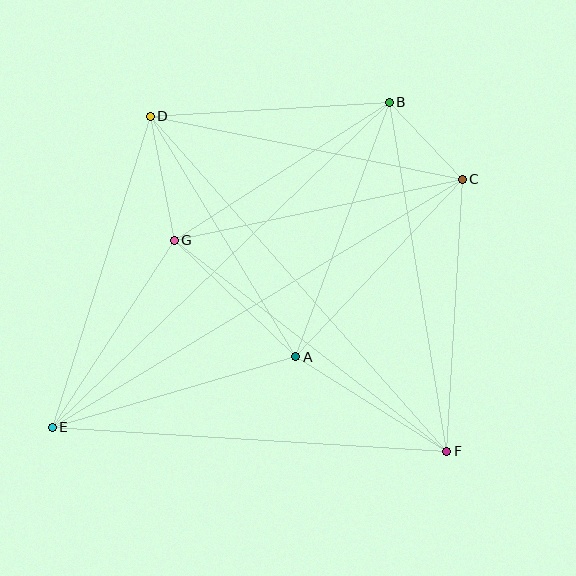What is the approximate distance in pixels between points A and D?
The distance between A and D is approximately 281 pixels.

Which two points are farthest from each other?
Points C and E are farthest from each other.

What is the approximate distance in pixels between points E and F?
The distance between E and F is approximately 395 pixels.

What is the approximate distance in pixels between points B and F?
The distance between B and F is approximately 354 pixels.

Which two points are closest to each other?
Points B and C are closest to each other.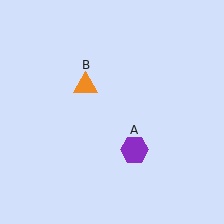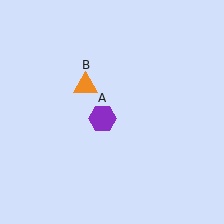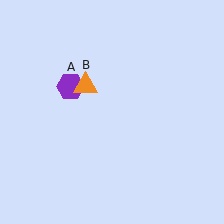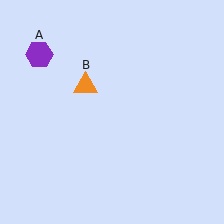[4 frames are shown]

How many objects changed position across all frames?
1 object changed position: purple hexagon (object A).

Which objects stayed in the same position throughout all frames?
Orange triangle (object B) remained stationary.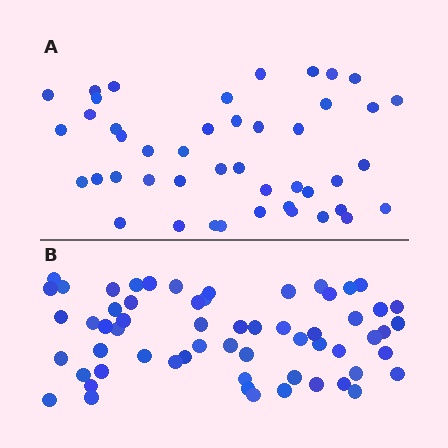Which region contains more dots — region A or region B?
Region B (the bottom region) has more dots.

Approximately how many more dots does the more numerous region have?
Region B has approximately 15 more dots than region A.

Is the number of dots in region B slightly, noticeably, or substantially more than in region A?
Region B has noticeably more, but not dramatically so. The ratio is roughly 1.3 to 1.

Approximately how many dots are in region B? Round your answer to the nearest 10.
About 60 dots.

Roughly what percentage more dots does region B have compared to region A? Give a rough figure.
About 35% more.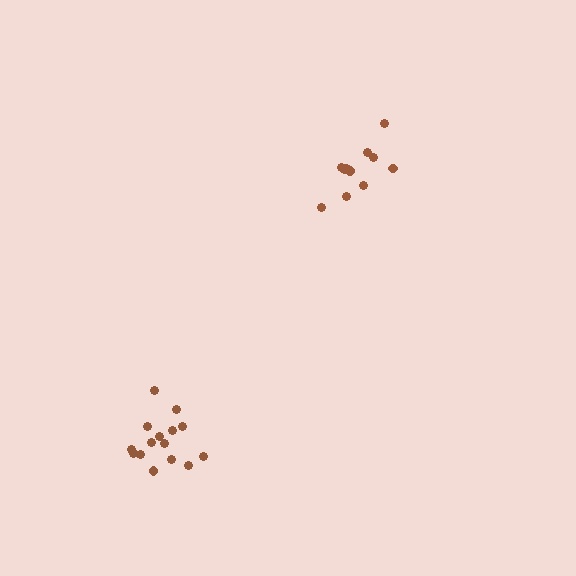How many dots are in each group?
Group 1: 11 dots, Group 2: 15 dots (26 total).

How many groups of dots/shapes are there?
There are 2 groups.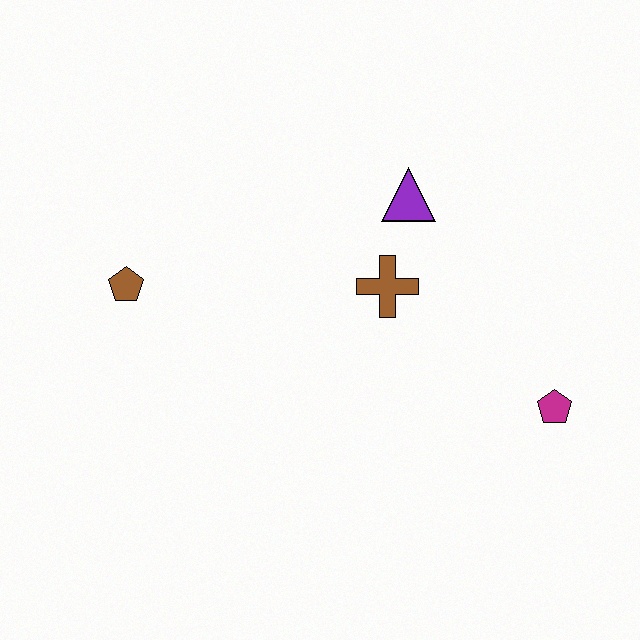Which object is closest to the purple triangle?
The brown cross is closest to the purple triangle.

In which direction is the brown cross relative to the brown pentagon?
The brown cross is to the right of the brown pentagon.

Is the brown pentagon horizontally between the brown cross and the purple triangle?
No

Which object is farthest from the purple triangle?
The brown pentagon is farthest from the purple triangle.